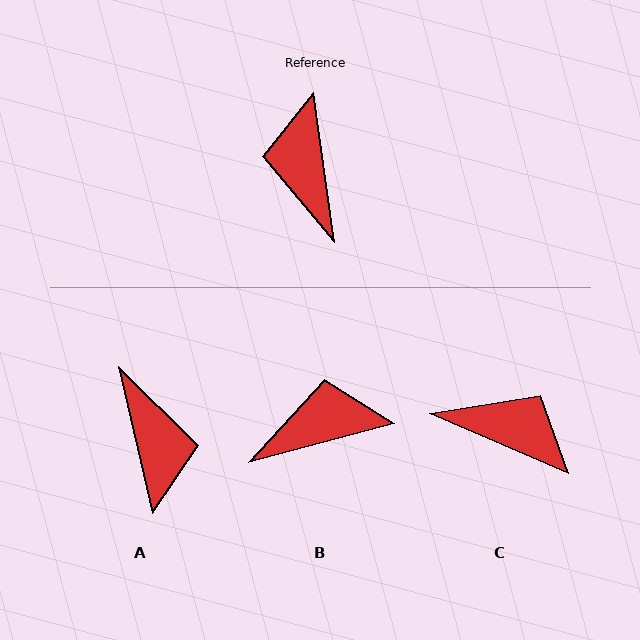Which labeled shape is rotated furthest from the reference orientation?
A, about 175 degrees away.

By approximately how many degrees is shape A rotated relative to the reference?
Approximately 175 degrees clockwise.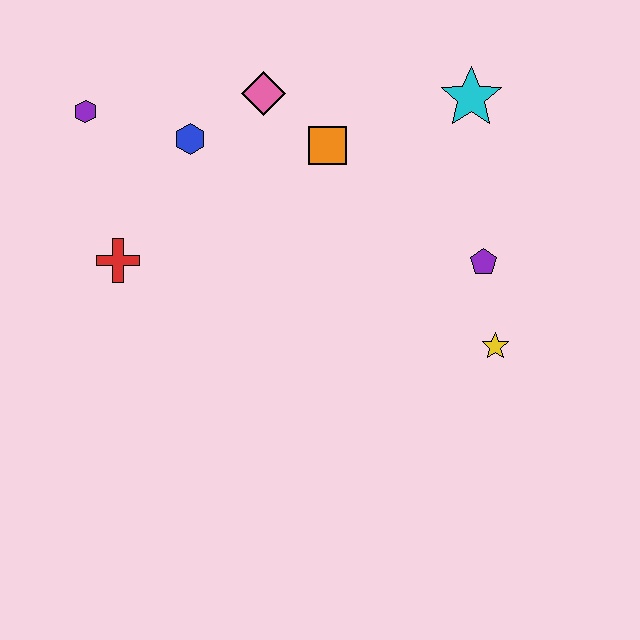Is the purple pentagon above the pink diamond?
No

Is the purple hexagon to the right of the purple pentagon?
No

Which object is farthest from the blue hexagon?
The yellow star is farthest from the blue hexagon.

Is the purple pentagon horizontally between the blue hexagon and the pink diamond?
No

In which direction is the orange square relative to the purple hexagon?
The orange square is to the right of the purple hexagon.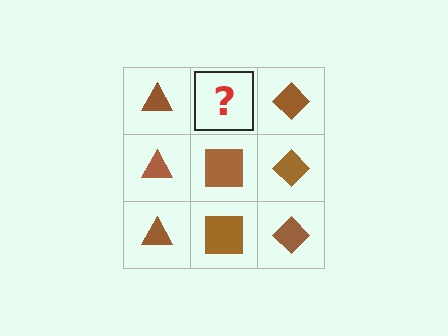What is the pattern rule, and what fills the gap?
The rule is that each column has a consistent shape. The gap should be filled with a brown square.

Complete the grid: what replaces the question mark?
The question mark should be replaced with a brown square.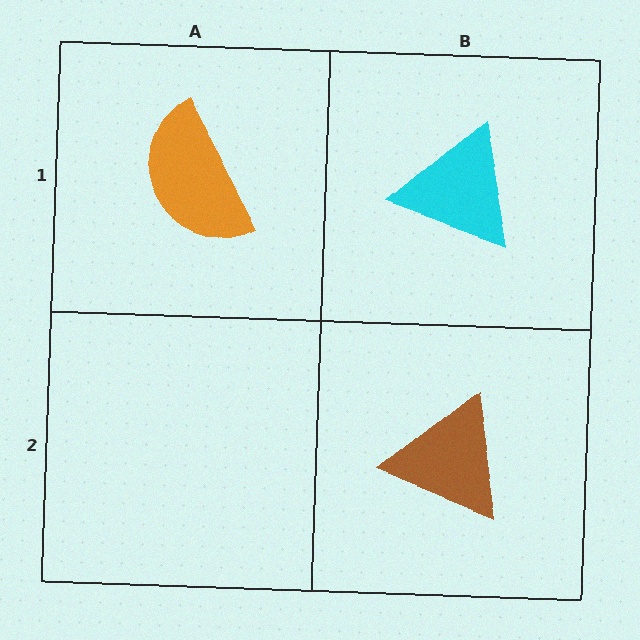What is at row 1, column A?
An orange semicircle.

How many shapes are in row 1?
2 shapes.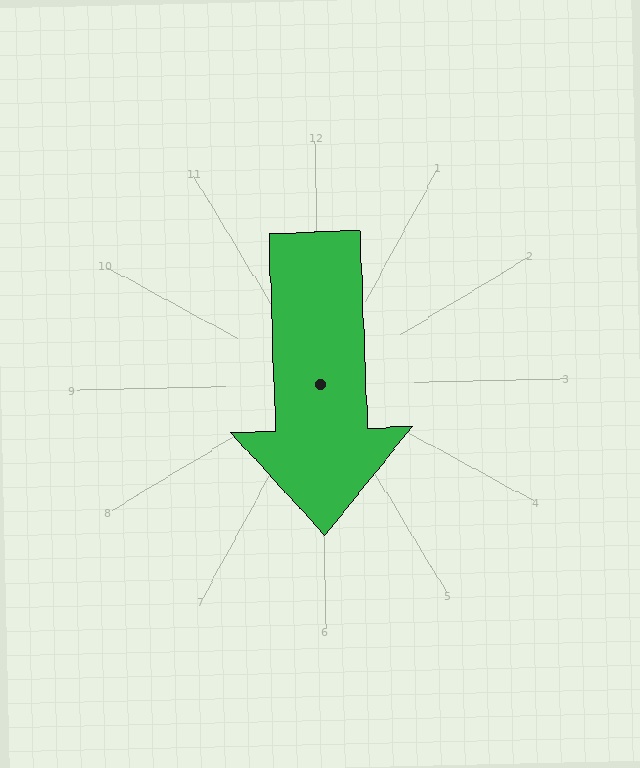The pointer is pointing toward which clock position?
Roughly 6 o'clock.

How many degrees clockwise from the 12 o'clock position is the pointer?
Approximately 179 degrees.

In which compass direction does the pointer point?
South.